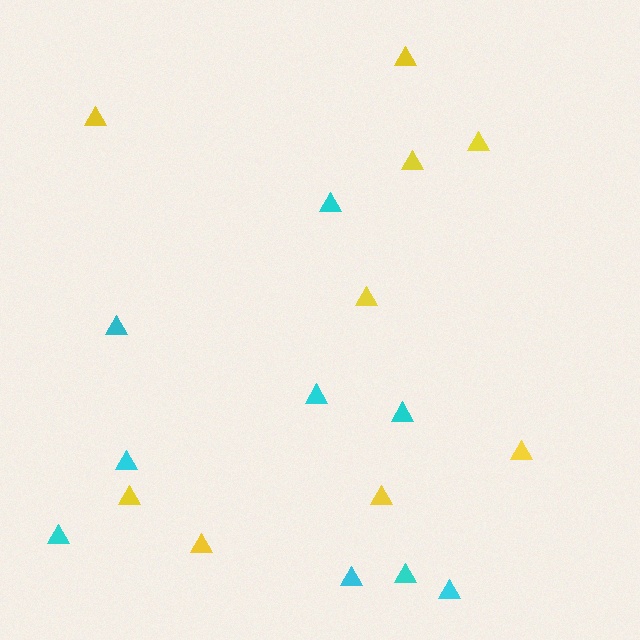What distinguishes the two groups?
There are 2 groups: one group of cyan triangles (9) and one group of yellow triangles (9).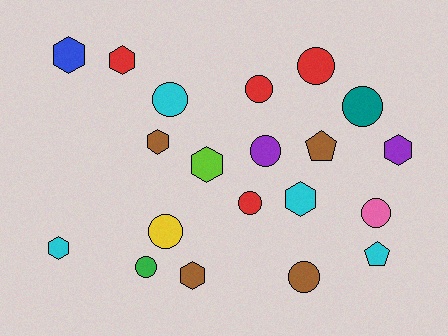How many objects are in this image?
There are 20 objects.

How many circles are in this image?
There are 10 circles.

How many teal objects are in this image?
There is 1 teal object.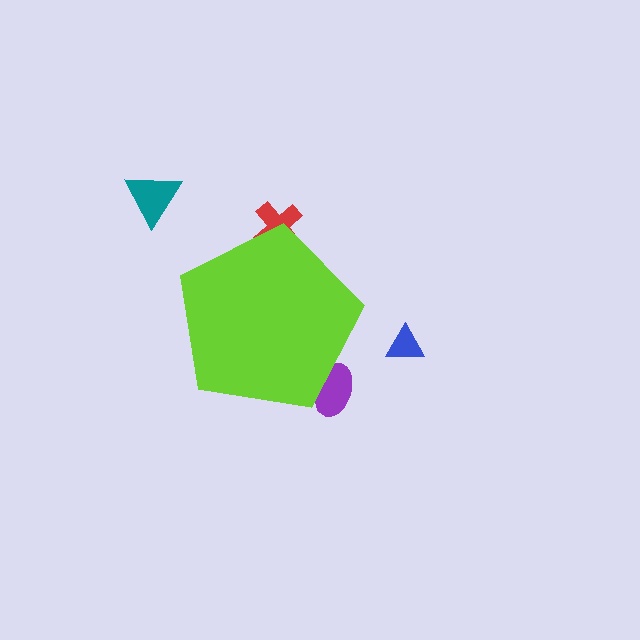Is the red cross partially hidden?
Yes, the red cross is partially hidden behind the lime pentagon.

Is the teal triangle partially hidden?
No, the teal triangle is fully visible.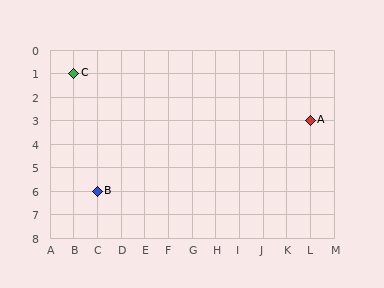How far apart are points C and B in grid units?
Points C and B are 1 column and 5 rows apart (about 5.1 grid units diagonally).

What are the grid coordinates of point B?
Point B is at grid coordinates (C, 6).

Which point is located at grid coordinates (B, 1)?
Point C is at (B, 1).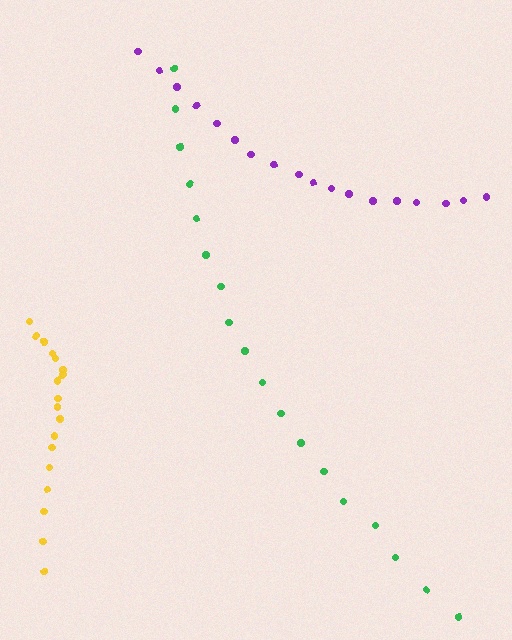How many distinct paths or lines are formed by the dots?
There are 3 distinct paths.